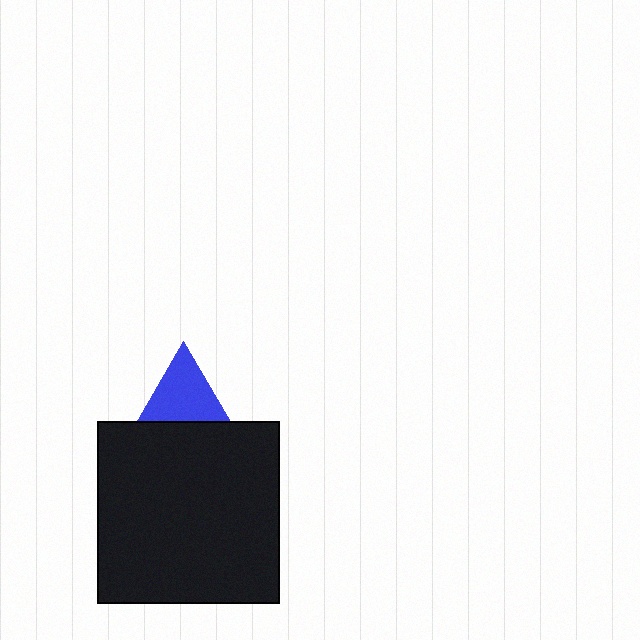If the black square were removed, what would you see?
You would see the complete blue triangle.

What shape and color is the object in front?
The object in front is a black square.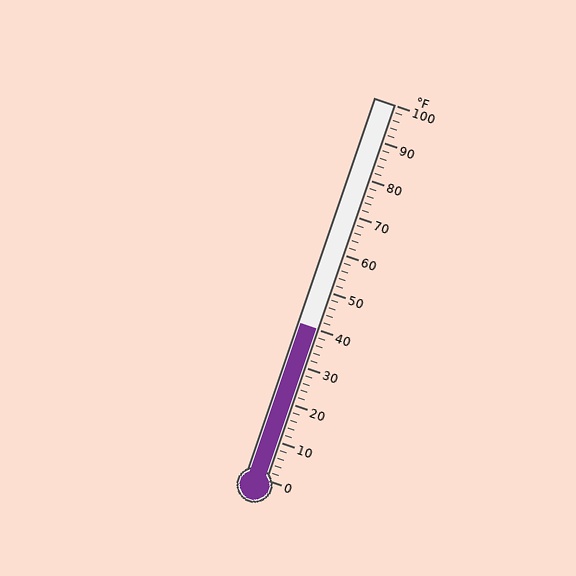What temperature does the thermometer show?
The thermometer shows approximately 40°F.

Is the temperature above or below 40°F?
The temperature is at 40°F.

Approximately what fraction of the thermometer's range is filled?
The thermometer is filled to approximately 40% of its range.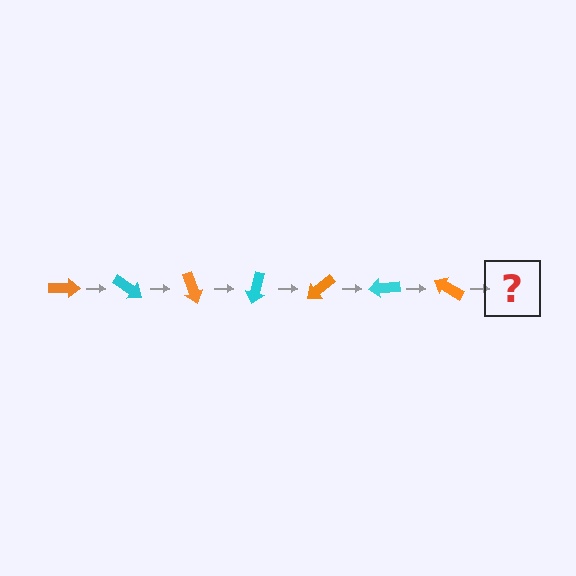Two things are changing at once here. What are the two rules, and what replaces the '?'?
The two rules are that it rotates 35 degrees each step and the color cycles through orange and cyan. The '?' should be a cyan arrow, rotated 245 degrees from the start.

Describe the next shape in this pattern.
It should be a cyan arrow, rotated 245 degrees from the start.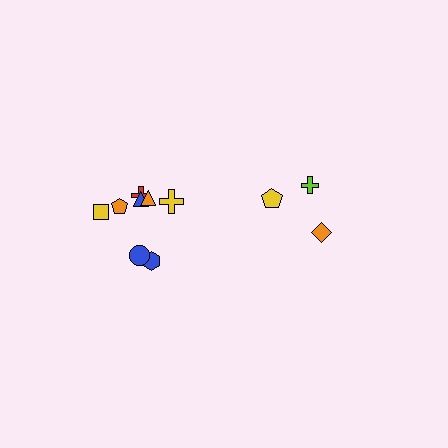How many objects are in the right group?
There are 3 objects.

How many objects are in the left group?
There are 8 objects.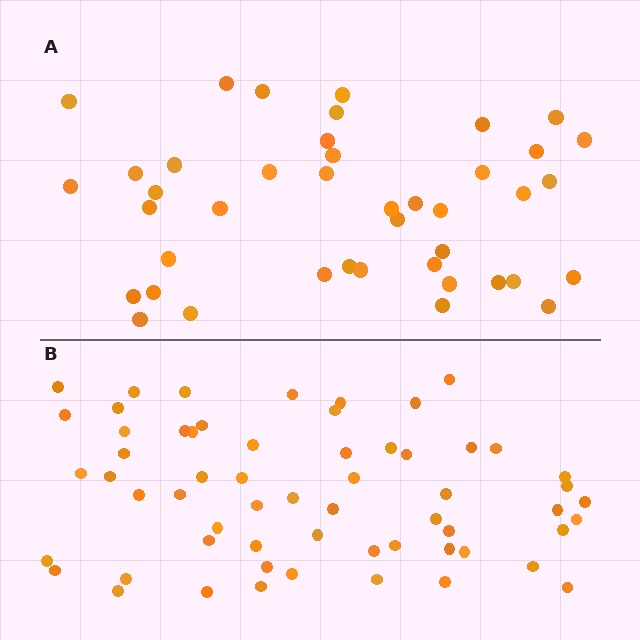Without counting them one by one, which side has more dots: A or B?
Region B (the bottom region) has more dots.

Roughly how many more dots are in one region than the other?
Region B has approximately 20 more dots than region A.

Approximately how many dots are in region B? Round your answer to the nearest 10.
About 60 dots.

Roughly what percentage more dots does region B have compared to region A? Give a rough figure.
About 45% more.